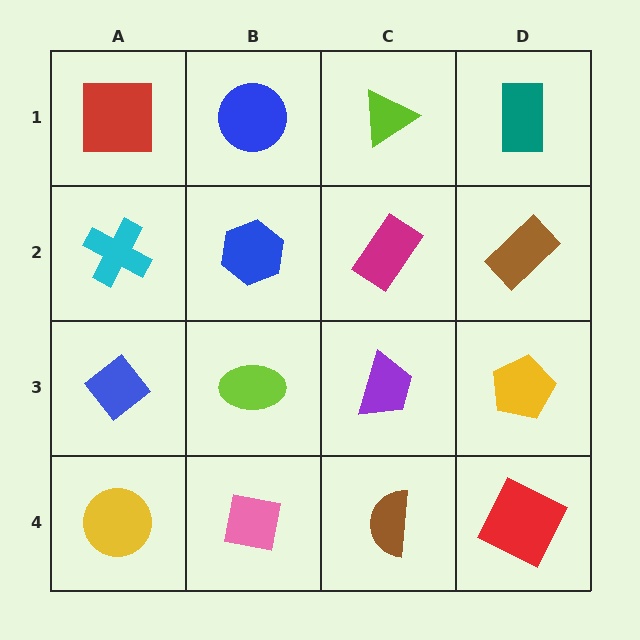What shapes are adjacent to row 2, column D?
A teal rectangle (row 1, column D), a yellow pentagon (row 3, column D), a magenta rectangle (row 2, column C).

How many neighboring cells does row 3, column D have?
3.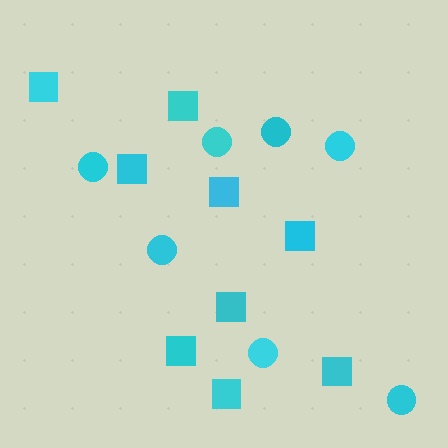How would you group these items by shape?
There are 2 groups: one group of squares (9) and one group of circles (7).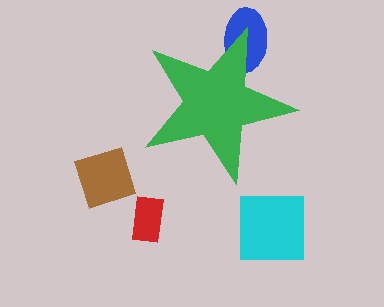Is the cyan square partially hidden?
No, the cyan square is fully visible.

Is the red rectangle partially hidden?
No, the red rectangle is fully visible.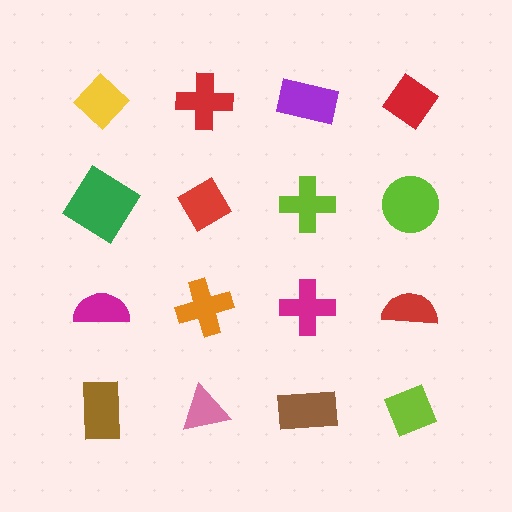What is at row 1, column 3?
A purple rectangle.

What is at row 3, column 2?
An orange cross.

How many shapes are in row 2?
4 shapes.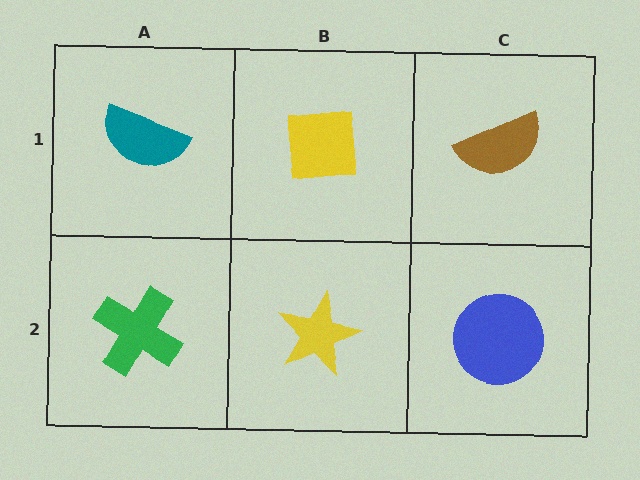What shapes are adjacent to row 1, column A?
A green cross (row 2, column A), a yellow square (row 1, column B).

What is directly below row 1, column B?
A yellow star.